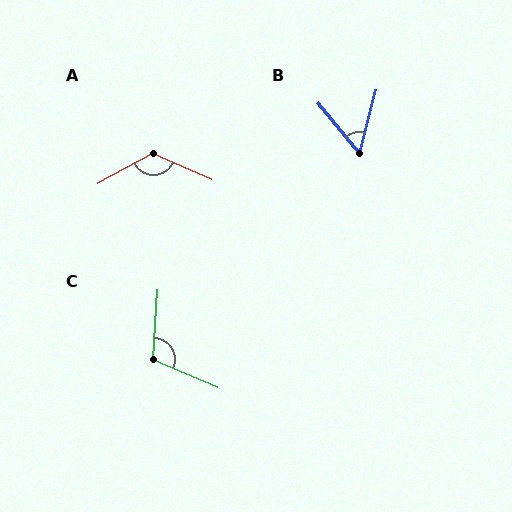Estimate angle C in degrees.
Approximately 110 degrees.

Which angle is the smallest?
B, at approximately 54 degrees.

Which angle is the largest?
A, at approximately 128 degrees.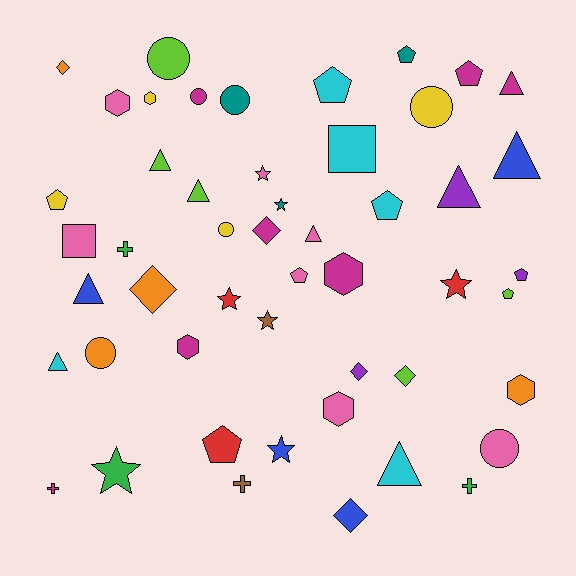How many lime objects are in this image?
There are 5 lime objects.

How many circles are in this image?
There are 7 circles.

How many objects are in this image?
There are 50 objects.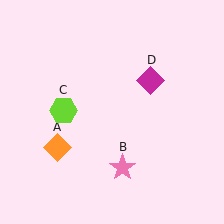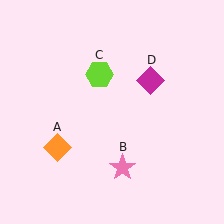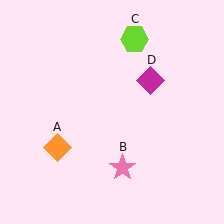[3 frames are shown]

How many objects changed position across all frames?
1 object changed position: lime hexagon (object C).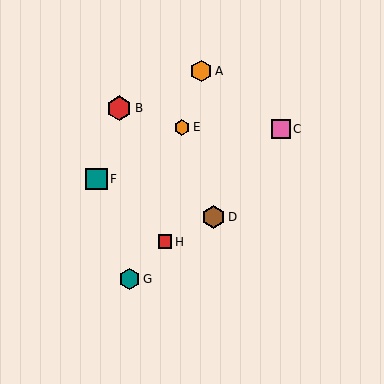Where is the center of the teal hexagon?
The center of the teal hexagon is at (130, 279).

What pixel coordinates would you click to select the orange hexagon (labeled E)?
Click at (182, 127) to select the orange hexagon E.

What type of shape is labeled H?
Shape H is a red square.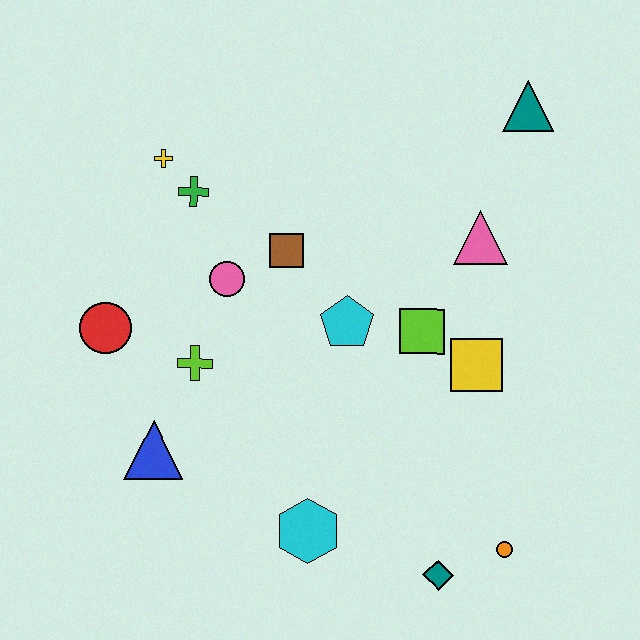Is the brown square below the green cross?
Yes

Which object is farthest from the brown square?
The orange circle is farthest from the brown square.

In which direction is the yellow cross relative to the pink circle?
The yellow cross is above the pink circle.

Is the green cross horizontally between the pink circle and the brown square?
No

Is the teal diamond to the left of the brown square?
No